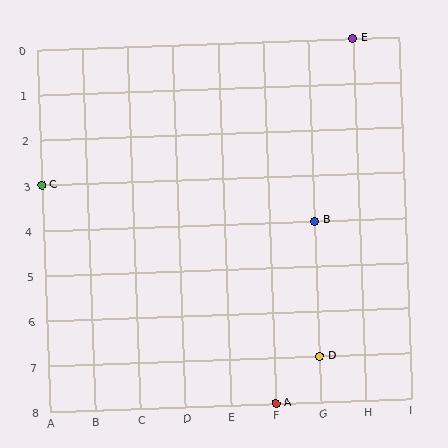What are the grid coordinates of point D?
Point D is at grid coordinates (G, 7).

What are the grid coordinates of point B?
Point B is at grid coordinates (G, 4).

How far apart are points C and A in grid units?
Points C and A are 5 columns and 5 rows apart (about 7.1 grid units diagonally).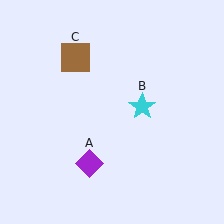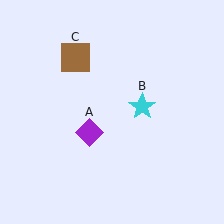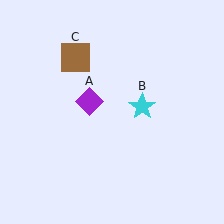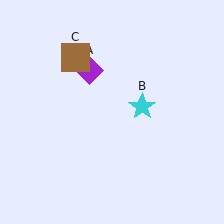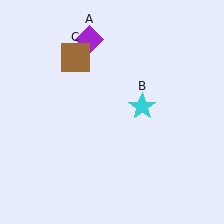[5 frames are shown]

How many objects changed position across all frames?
1 object changed position: purple diamond (object A).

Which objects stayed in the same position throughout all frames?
Cyan star (object B) and brown square (object C) remained stationary.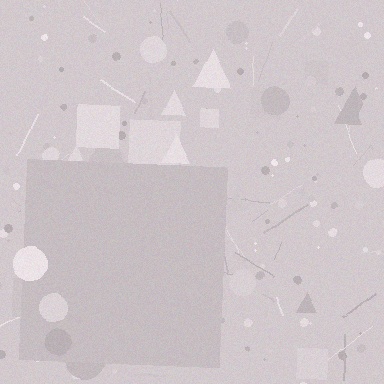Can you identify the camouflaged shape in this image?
The camouflaged shape is a square.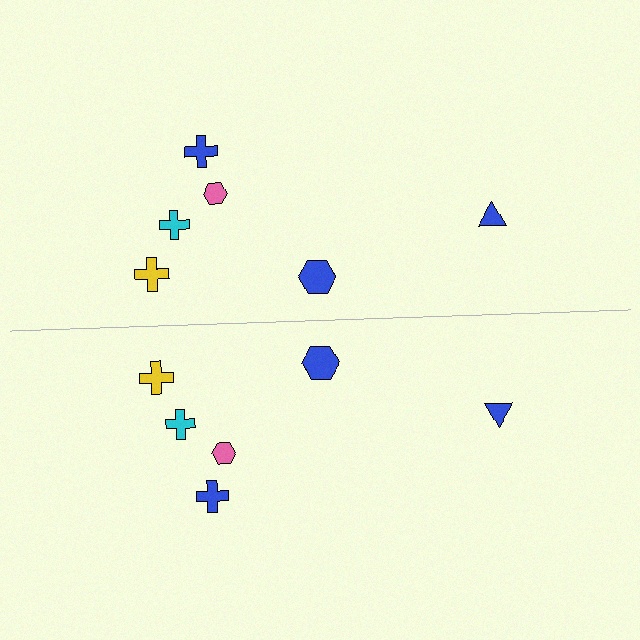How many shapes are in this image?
There are 12 shapes in this image.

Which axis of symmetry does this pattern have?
The pattern has a horizontal axis of symmetry running through the center of the image.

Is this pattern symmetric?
Yes, this pattern has bilateral (reflection) symmetry.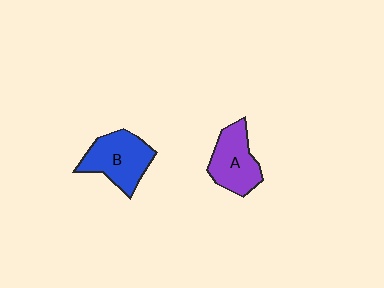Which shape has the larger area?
Shape B (blue).